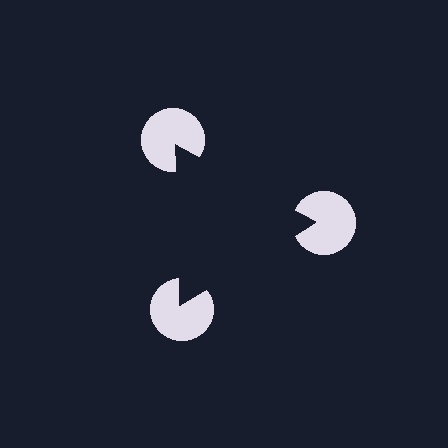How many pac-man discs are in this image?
There are 3 — one at each vertex of the illusory triangle.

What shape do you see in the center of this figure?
An illusory triangle — its edges are inferred from the aligned wedge cuts in the pac-man discs, not physically drawn.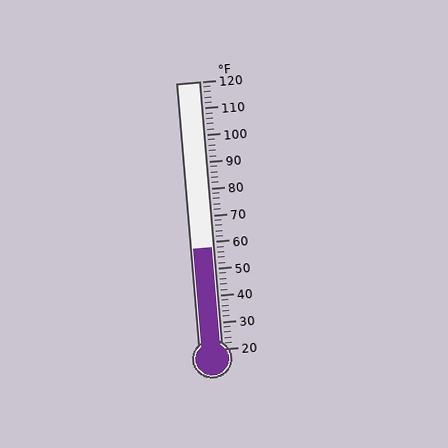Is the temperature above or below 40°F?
The temperature is above 40°F.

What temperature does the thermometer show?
The thermometer shows approximately 58°F.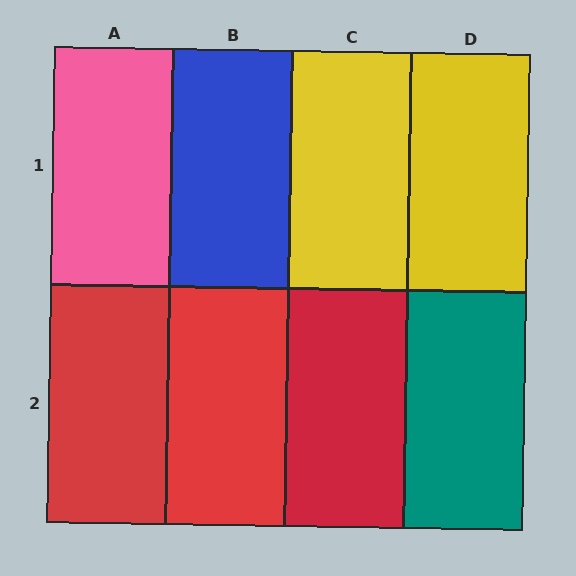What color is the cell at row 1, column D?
Yellow.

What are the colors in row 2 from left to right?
Red, red, red, teal.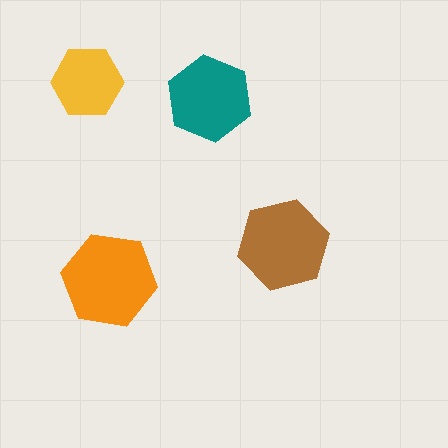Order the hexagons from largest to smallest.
the orange one, the brown one, the teal one, the yellow one.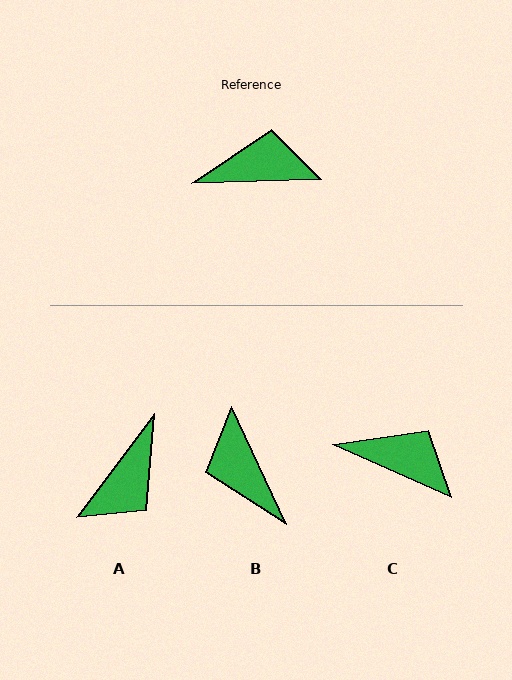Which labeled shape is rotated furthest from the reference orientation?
A, about 129 degrees away.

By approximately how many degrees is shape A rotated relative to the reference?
Approximately 129 degrees clockwise.